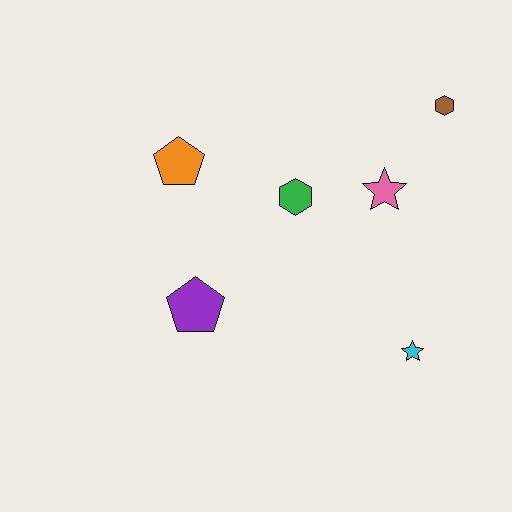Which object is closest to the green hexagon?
The pink star is closest to the green hexagon.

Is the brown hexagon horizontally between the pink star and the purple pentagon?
No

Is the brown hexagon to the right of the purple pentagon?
Yes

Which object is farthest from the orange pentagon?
The cyan star is farthest from the orange pentagon.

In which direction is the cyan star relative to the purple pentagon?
The cyan star is to the right of the purple pentagon.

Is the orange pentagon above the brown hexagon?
No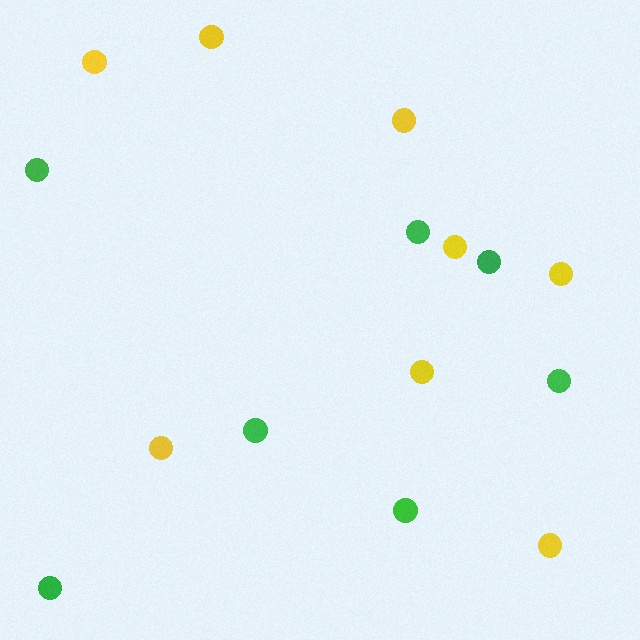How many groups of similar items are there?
There are 2 groups: one group of yellow circles (8) and one group of green circles (7).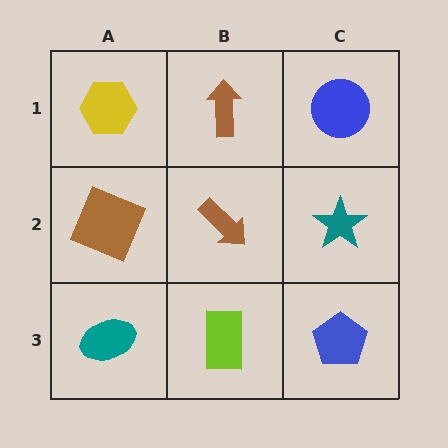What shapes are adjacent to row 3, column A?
A brown square (row 2, column A), a lime rectangle (row 3, column B).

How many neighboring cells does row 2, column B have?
4.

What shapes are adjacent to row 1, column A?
A brown square (row 2, column A), a brown arrow (row 1, column B).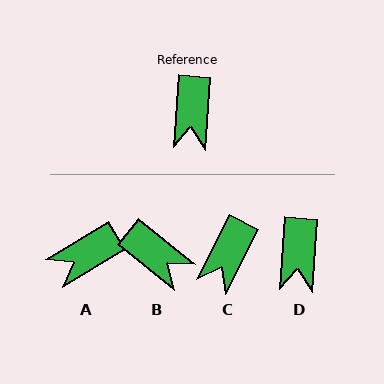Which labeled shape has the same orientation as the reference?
D.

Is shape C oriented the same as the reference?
No, it is off by about 22 degrees.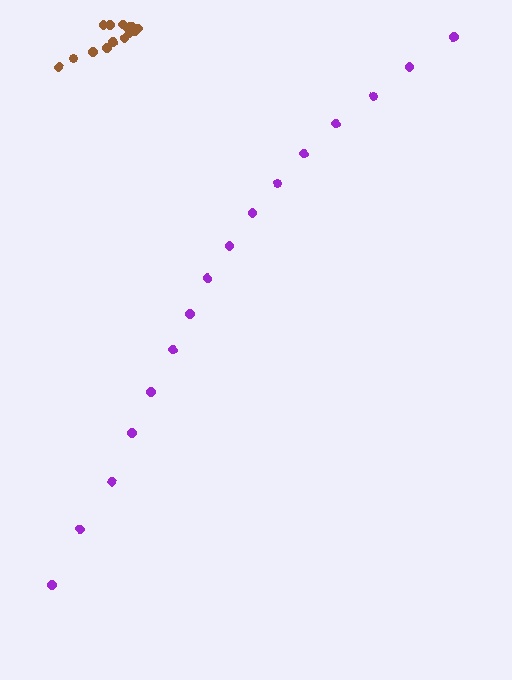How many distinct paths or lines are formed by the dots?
There are 2 distinct paths.